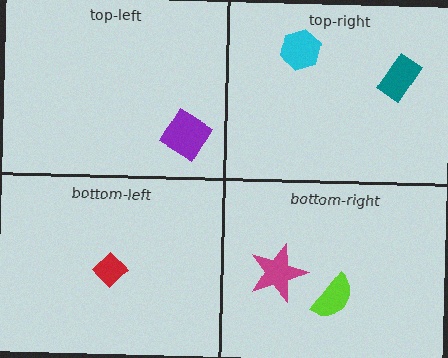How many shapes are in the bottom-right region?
2.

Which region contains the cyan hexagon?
The top-right region.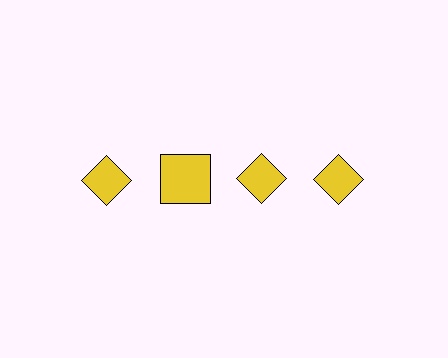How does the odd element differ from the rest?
It has a different shape: square instead of diamond.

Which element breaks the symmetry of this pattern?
The yellow square in the top row, second from left column breaks the symmetry. All other shapes are yellow diamonds.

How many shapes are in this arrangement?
There are 4 shapes arranged in a grid pattern.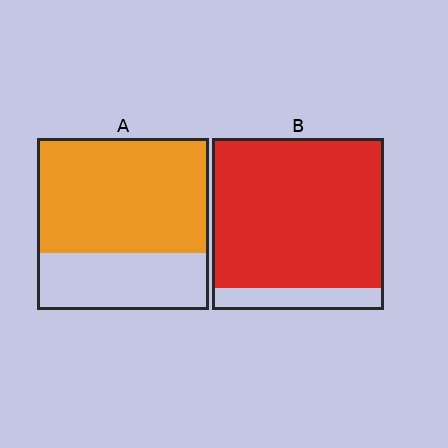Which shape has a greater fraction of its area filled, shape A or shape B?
Shape B.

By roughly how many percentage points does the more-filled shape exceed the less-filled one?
By roughly 20 percentage points (B over A).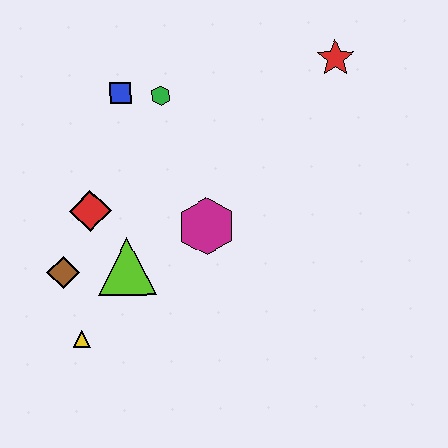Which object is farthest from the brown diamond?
The red star is farthest from the brown diamond.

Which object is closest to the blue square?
The green hexagon is closest to the blue square.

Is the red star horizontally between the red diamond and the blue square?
No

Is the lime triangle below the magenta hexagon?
Yes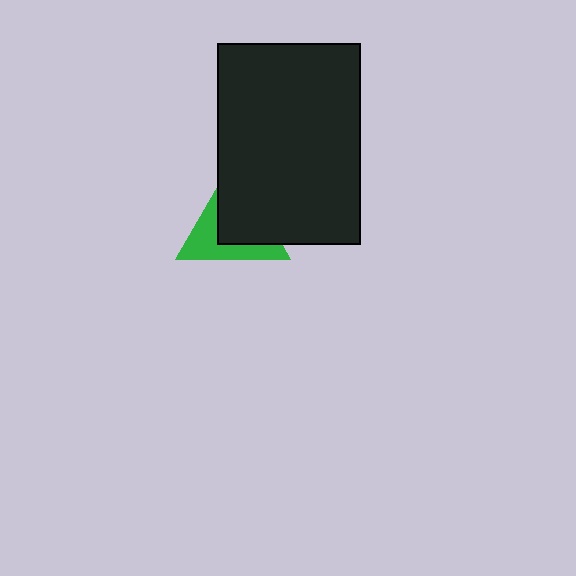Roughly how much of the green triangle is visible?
A small part of it is visible (roughly 43%).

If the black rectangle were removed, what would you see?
You would see the complete green triangle.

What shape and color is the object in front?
The object in front is a black rectangle.